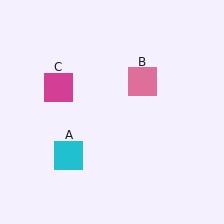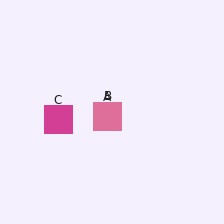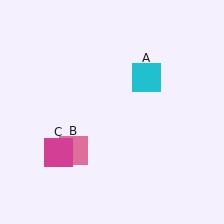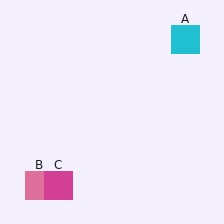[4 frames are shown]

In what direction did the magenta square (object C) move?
The magenta square (object C) moved down.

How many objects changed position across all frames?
3 objects changed position: cyan square (object A), pink square (object B), magenta square (object C).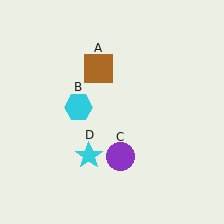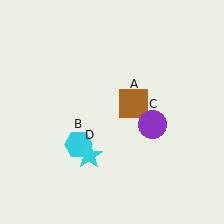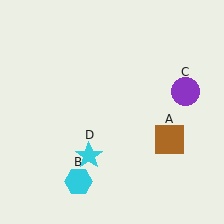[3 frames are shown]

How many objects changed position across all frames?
3 objects changed position: brown square (object A), cyan hexagon (object B), purple circle (object C).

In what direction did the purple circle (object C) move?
The purple circle (object C) moved up and to the right.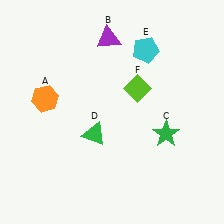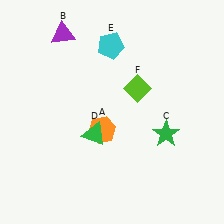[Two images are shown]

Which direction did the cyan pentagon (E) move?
The cyan pentagon (E) moved left.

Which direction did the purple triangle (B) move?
The purple triangle (B) moved left.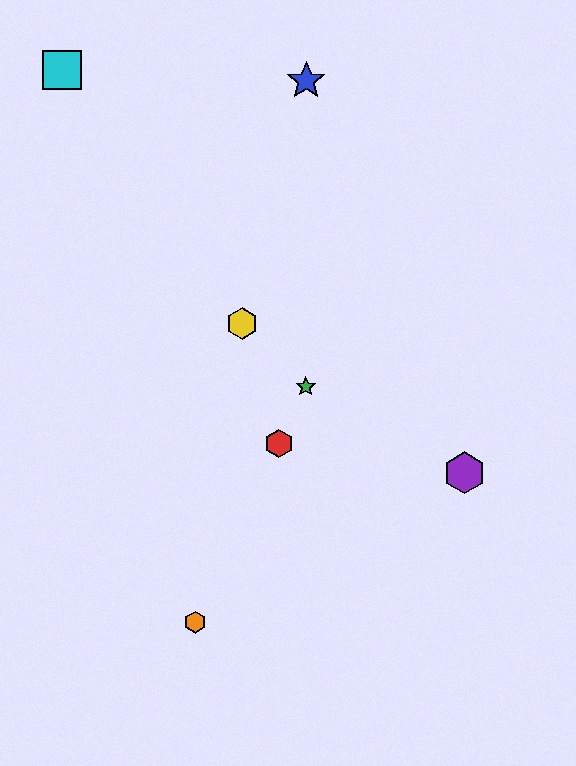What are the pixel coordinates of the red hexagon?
The red hexagon is at (279, 444).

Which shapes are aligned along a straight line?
The red hexagon, the green star, the orange hexagon are aligned along a straight line.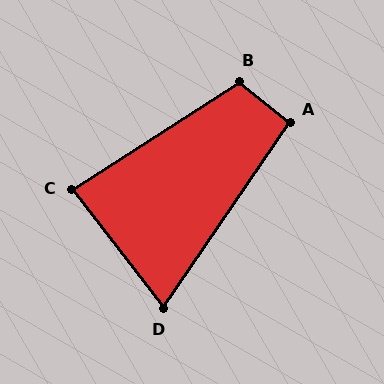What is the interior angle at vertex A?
Approximately 95 degrees (approximately right).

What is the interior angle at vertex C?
Approximately 85 degrees (approximately right).